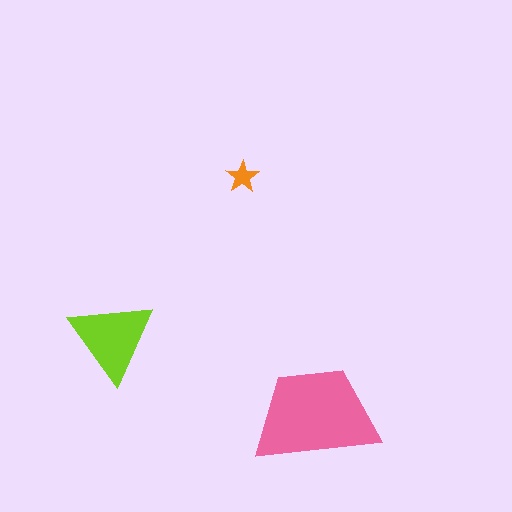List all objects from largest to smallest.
The pink trapezoid, the lime triangle, the orange star.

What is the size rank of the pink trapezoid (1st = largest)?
1st.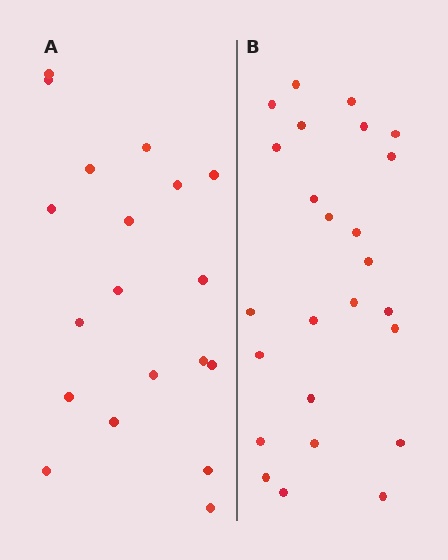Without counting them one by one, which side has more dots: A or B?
Region B (the right region) has more dots.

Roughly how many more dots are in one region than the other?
Region B has about 6 more dots than region A.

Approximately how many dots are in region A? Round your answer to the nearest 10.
About 20 dots. (The exact count is 19, which rounds to 20.)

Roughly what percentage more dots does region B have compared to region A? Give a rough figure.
About 30% more.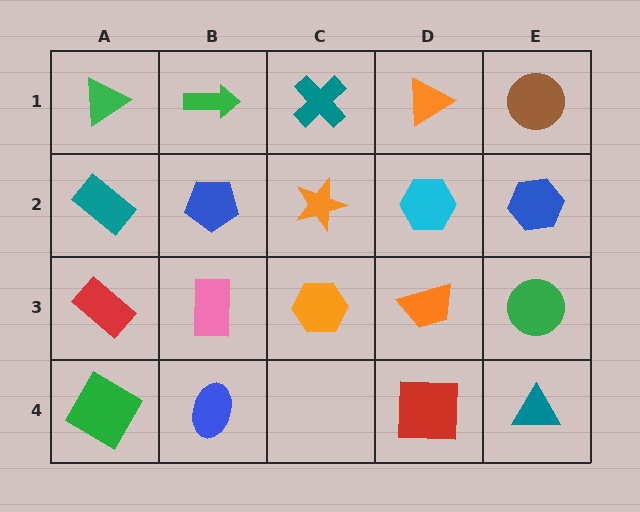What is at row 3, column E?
A green circle.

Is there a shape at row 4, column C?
No, that cell is empty.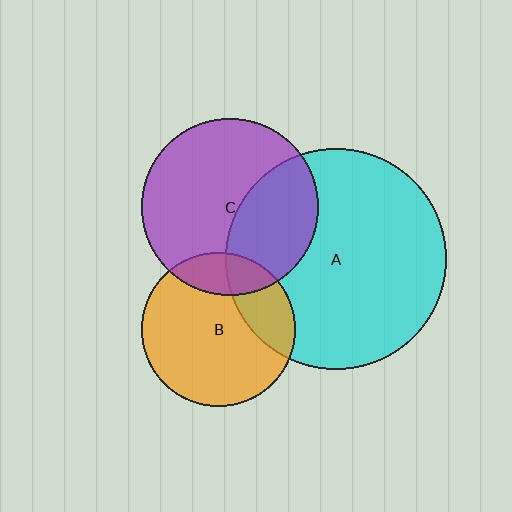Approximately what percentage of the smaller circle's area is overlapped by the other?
Approximately 25%.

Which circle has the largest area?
Circle A (cyan).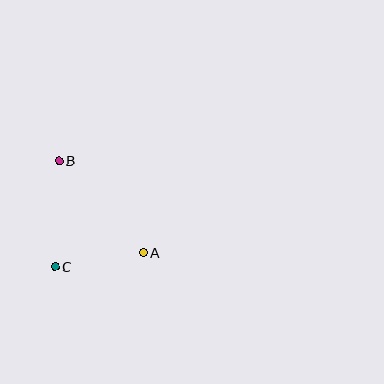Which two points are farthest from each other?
Points A and B are farthest from each other.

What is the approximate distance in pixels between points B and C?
The distance between B and C is approximately 106 pixels.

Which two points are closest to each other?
Points A and C are closest to each other.